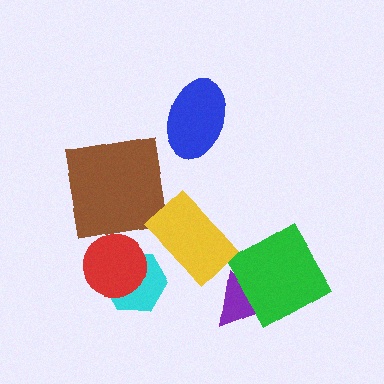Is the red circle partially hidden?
No, no other shape covers it.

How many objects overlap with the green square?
1 object overlaps with the green square.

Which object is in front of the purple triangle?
The green square is in front of the purple triangle.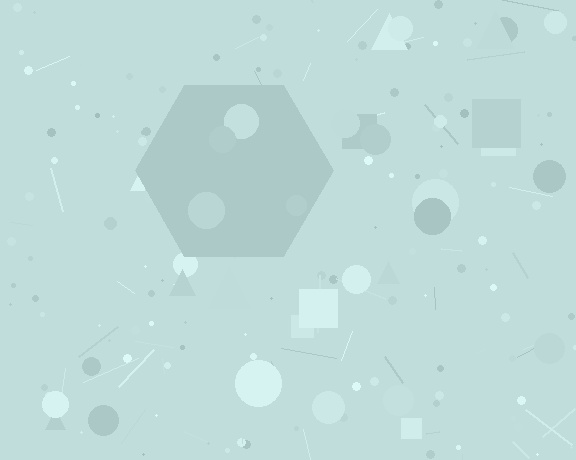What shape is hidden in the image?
A hexagon is hidden in the image.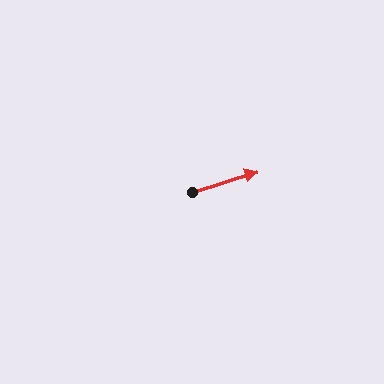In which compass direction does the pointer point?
East.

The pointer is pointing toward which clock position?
Roughly 2 o'clock.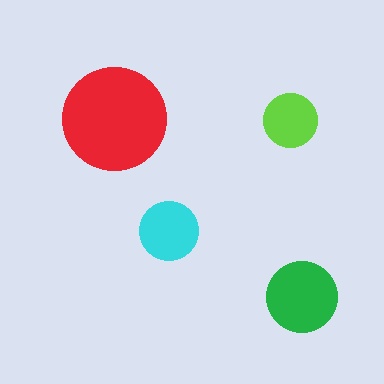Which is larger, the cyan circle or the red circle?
The red one.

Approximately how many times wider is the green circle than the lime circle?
About 1.5 times wider.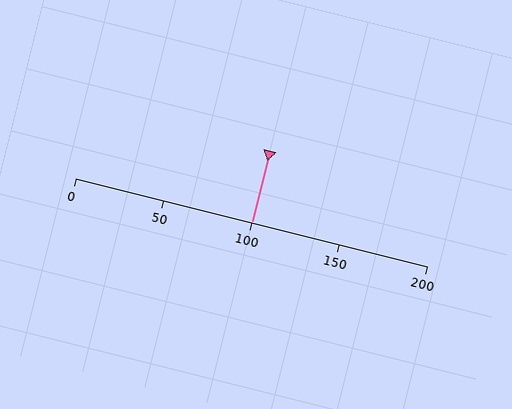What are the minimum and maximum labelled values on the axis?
The axis runs from 0 to 200.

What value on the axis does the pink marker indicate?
The marker indicates approximately 100.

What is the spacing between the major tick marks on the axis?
The major ticks are spaced 50 apart.